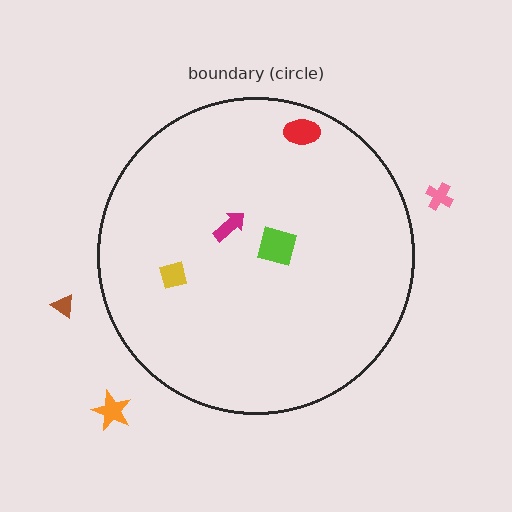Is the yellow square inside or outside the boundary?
Inside.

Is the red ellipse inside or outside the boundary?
Inside.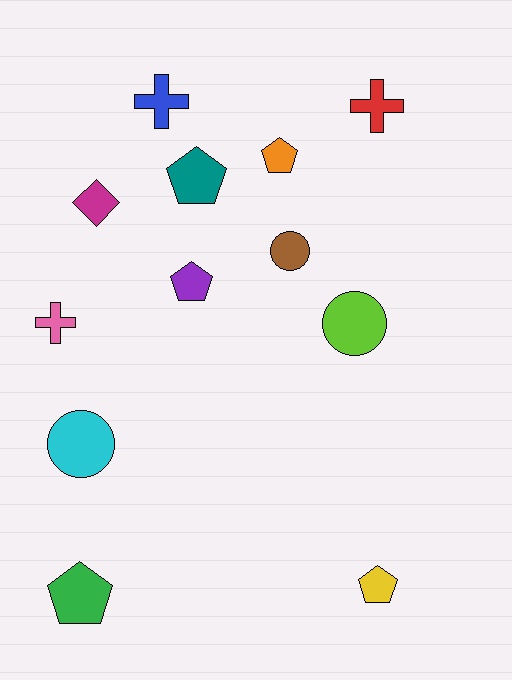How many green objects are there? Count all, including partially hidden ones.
There is 1 green object.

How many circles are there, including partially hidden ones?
There are 3 circles.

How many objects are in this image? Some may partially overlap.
There are 12 objects.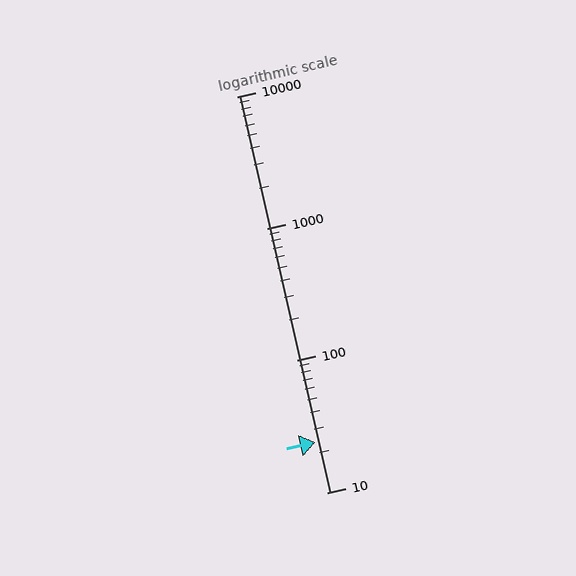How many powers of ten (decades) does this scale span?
The scale spans 3 decades, from 10 to 10000.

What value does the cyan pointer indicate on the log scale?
The pointer indicates approximately 24.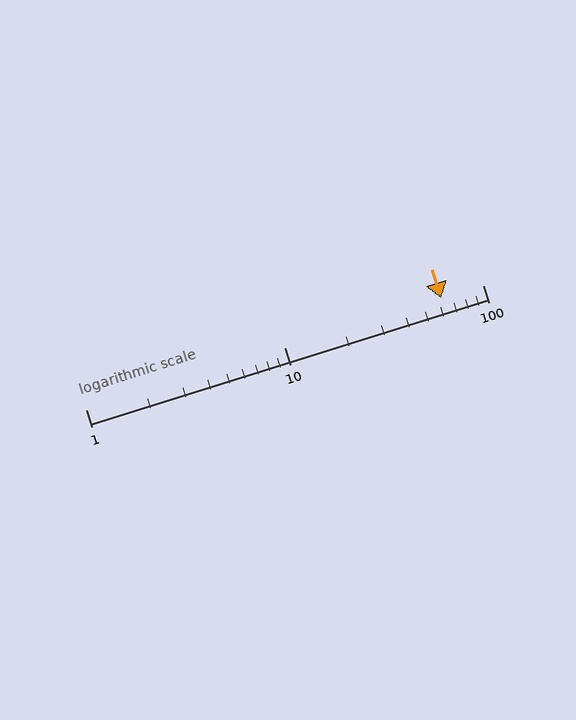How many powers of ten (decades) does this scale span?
The scale spans 2 decades, from 1 to 100.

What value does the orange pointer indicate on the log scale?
The pointer indicates approximately 62.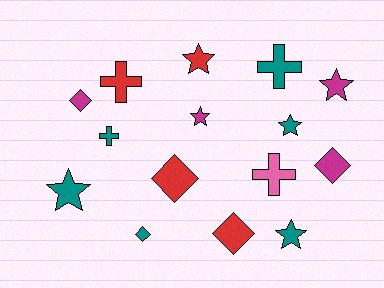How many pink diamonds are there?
There are no pink diamonds.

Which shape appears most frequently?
Star, with 6 objects.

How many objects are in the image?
There are 15 objects.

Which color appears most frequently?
Teal, with 6 objects.